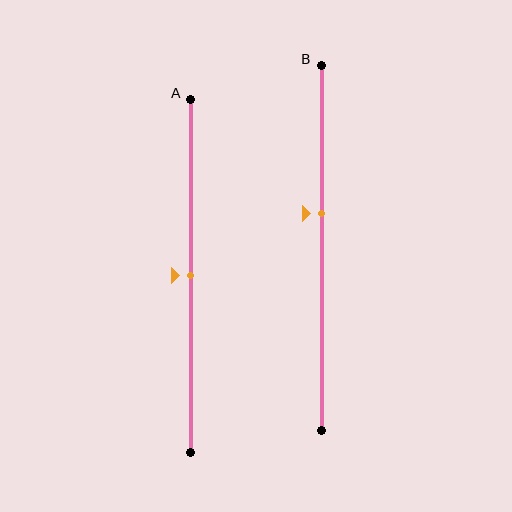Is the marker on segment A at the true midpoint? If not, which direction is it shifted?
Yes, the marker on segment A is at the true midpoint.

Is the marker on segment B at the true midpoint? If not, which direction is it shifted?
No, the marker on segment B is shifted upward by about 9% of the segment length.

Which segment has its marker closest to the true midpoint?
Segment A has its marker closest to the true midpoint.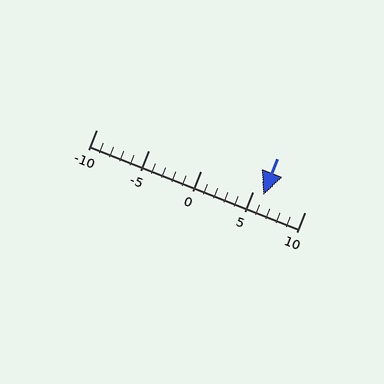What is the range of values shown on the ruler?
The ruler shows values from -10 to 10.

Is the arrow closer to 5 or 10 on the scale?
The arrow is closer to 5.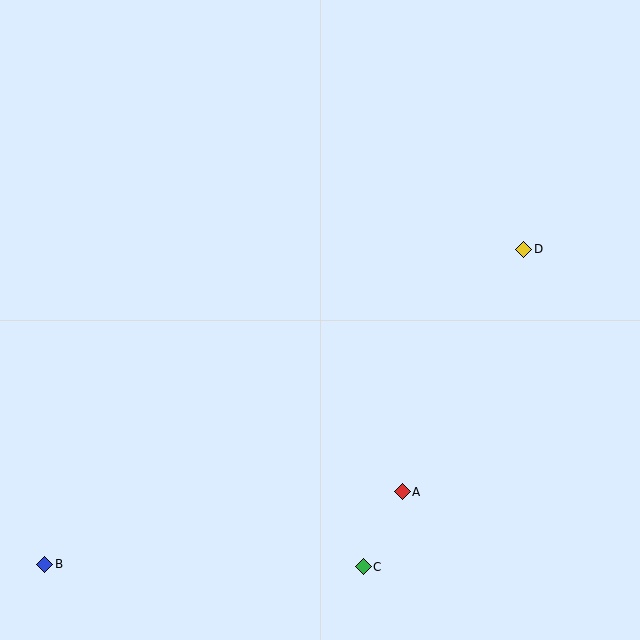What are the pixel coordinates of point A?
Point A is at (402, 492).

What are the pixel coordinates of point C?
Point C is at (363, 567).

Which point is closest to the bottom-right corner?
Point A is closest to the bottom-right corner.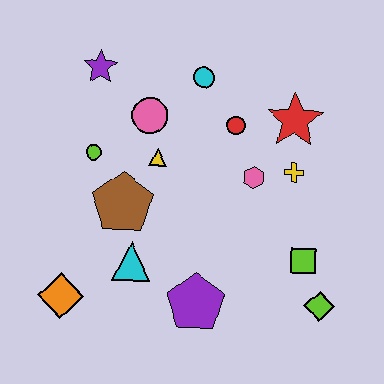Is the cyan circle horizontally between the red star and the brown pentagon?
Yes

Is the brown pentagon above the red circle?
No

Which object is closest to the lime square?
The lime diamond is closest to the lime square.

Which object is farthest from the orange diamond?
The red star is farthest from the orange diamond.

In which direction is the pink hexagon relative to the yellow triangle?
The pink hexagon is to the right of the yellow triangle.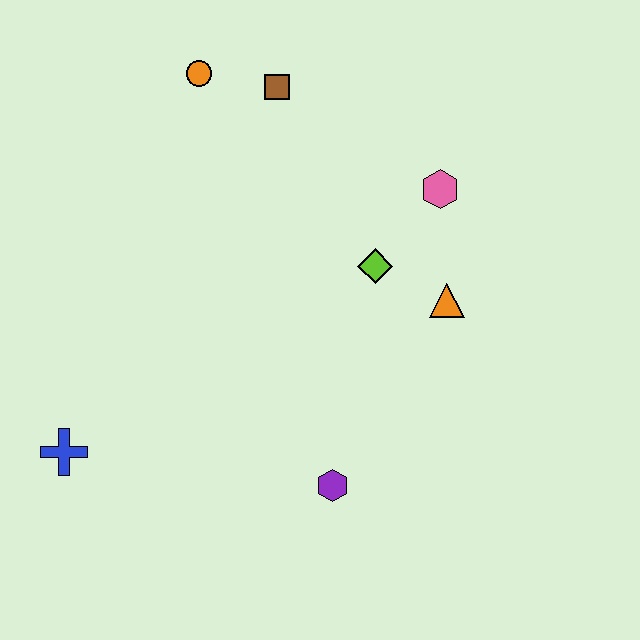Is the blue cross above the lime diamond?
No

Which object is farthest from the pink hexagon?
The blue cross is farthest from the pink hexagon.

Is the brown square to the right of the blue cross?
Yes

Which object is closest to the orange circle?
The brown square is closest to the orange circle.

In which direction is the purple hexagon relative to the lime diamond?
The purple hexagon is below the lime diamond.